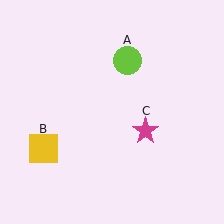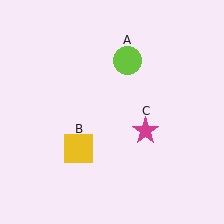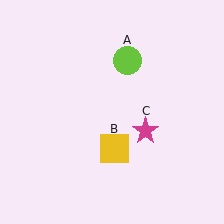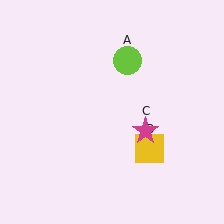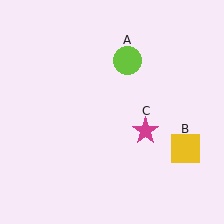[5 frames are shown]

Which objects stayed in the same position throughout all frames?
Lime circle (object A) and magenta star (object C) remained stationary.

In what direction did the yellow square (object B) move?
The yellow square (object B) moved right.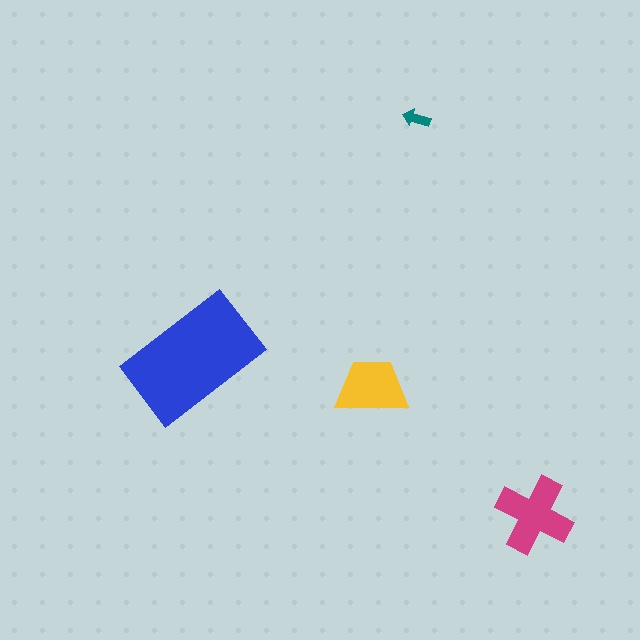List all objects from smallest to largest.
The teal arrow, the yellow trapezoid, the magenta cross, the blue rectangle.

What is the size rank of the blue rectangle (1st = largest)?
1st.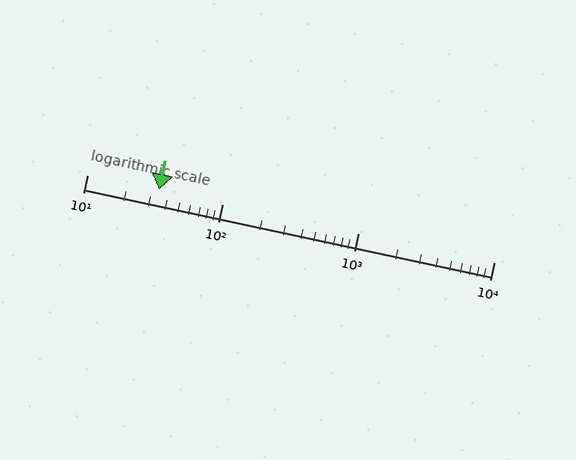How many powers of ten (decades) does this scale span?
The scale spans 3 decades, from 10 to 10000.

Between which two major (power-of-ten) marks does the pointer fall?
The pointer is between 10 and 100.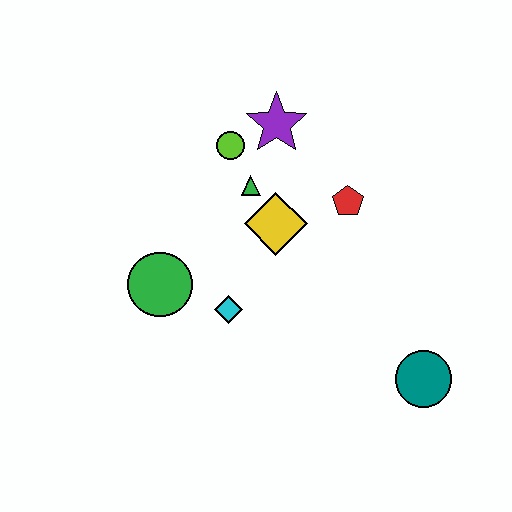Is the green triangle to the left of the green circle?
No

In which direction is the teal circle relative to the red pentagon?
The teal circle is below the red pentagon.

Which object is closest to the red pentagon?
The yellow diamond is closest to the red pentagon.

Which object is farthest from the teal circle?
The lime circle is farthest from the teal circle.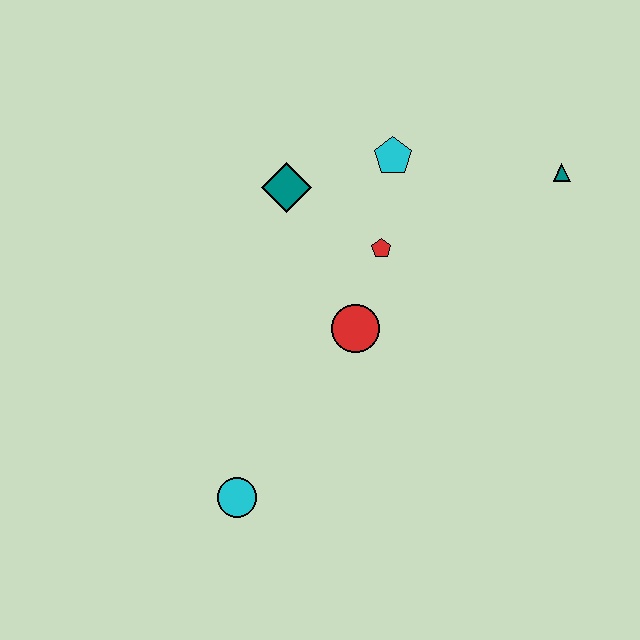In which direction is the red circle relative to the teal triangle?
The red circle is to the left of the teal triangle.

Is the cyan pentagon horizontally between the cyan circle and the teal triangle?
Yes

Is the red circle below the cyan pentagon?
Yes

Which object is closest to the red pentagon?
The red circle is closest to the red pentagon.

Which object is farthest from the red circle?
The teal triangle is farthest from the red circle.